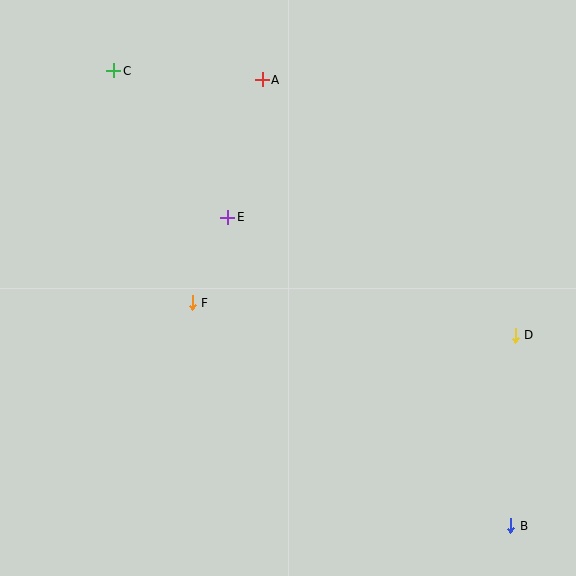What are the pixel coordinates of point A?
Point A is at (262, 80).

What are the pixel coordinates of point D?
Point D is at (515, 335).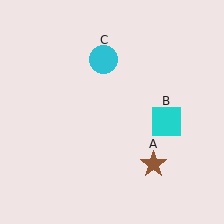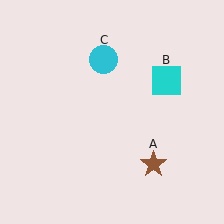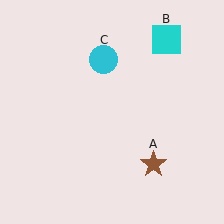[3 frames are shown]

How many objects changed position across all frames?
1 object changed position: cyan square (object B).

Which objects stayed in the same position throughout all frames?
Brown star (object A) and cyan circle (object C) remained stationary.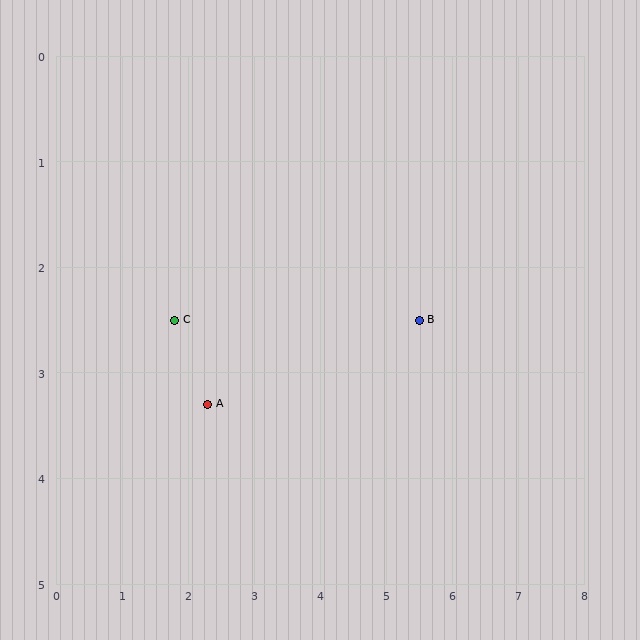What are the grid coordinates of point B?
Point B is at approximately (5.5, 2.5).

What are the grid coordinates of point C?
Point C is at approximately (1.8, 2.5).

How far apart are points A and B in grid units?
Points A and B are about 3.3 grid units apart.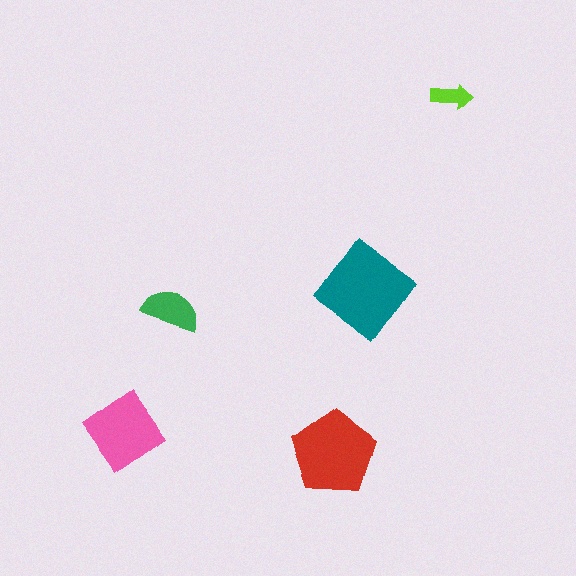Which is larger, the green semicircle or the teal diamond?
The teal diamond.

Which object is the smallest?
The lime arrow.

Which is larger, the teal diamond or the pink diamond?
The teal diamond.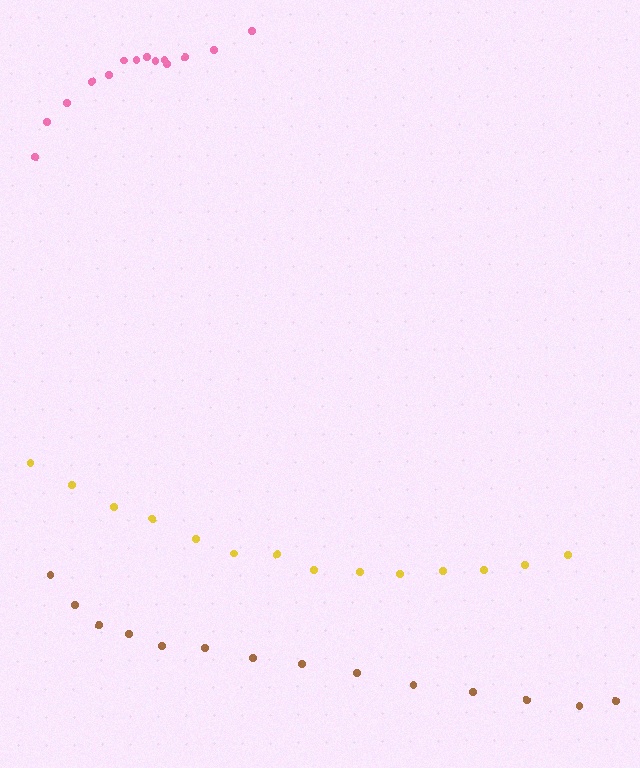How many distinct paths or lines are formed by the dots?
There are 3 distinct paths.